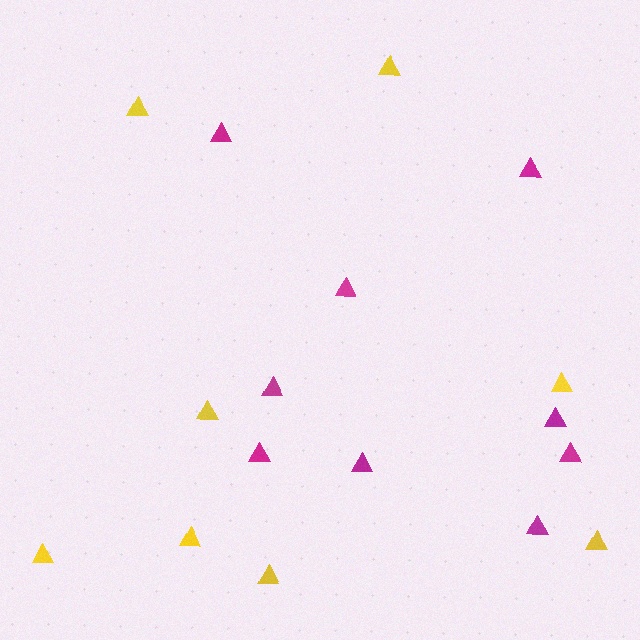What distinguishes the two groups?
There are 2 groups: one group of magenta triangles (9) and one group of yellow triangles (8).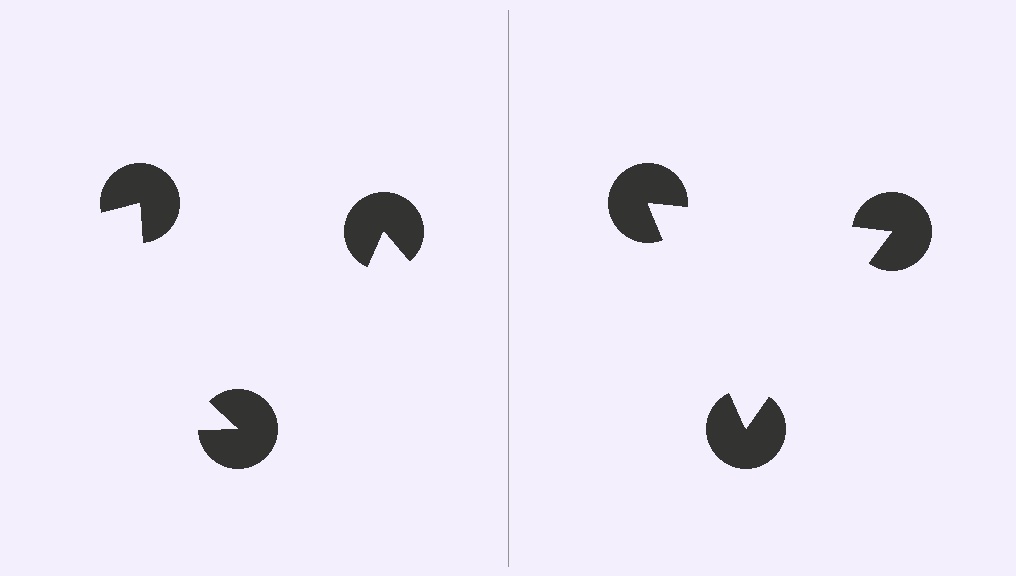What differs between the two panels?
The pac-man discs are positioned identically on both sides; only the wedge orientations differ. On the right they align to a triangle; on the left they are misaligned.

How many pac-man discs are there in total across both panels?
6 — 3 on each side.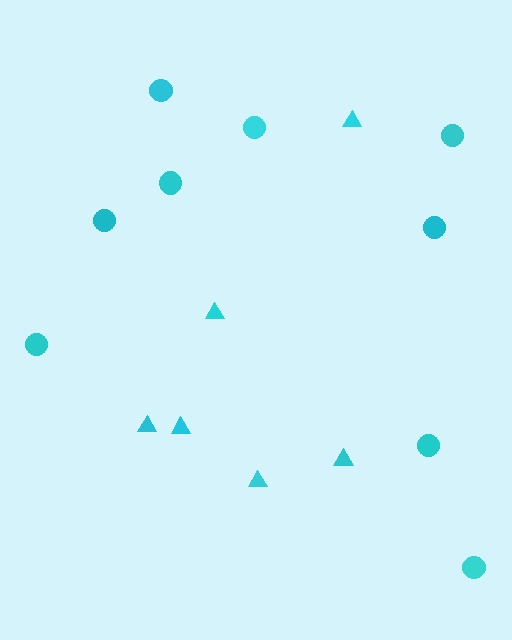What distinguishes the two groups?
There are 2 groups: one group of triangles (6) and one group of circles (9).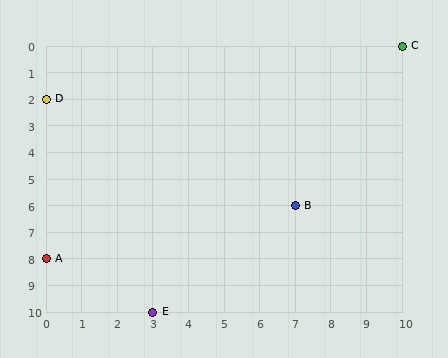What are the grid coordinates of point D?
Point D is at grid coordinates (0, 2).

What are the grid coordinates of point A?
Point A is at grid coordinates (0, 8).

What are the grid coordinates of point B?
Point B is at grid coordinates (7, 6).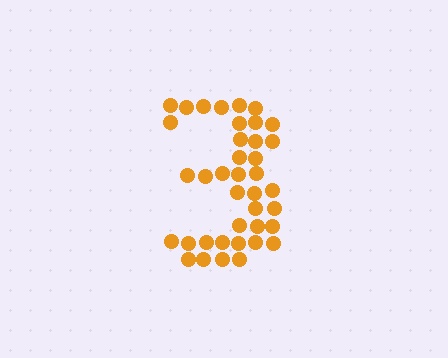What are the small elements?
The small elements are circles.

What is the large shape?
The large shape is the digit 3.